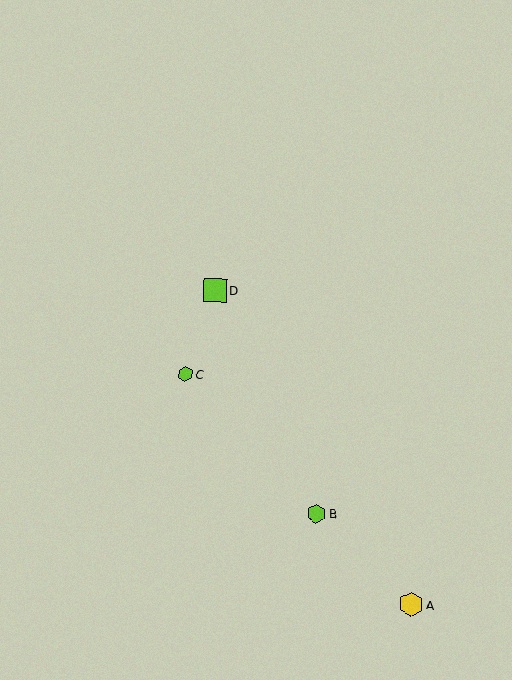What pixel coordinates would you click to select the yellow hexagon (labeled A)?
Click at (411, 604) to select the yellow hexagon A.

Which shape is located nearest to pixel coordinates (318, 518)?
The lime hexagon (labeled B) at (316, 514) is nearest to that location.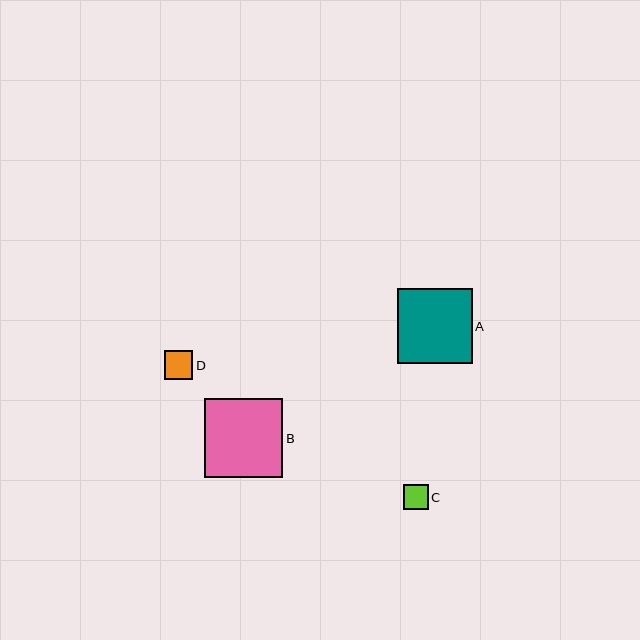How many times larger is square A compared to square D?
Square A is approximately 2.6 times the size of square D.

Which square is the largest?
Square B is the largest with a size of approximately 78 pixels.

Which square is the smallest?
Square C is the smallest with a size of approximately 25 pixels.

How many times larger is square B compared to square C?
Square B is approximately 3.1 times the size of square C.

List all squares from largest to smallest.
From largest to smallest: B, A, D, C.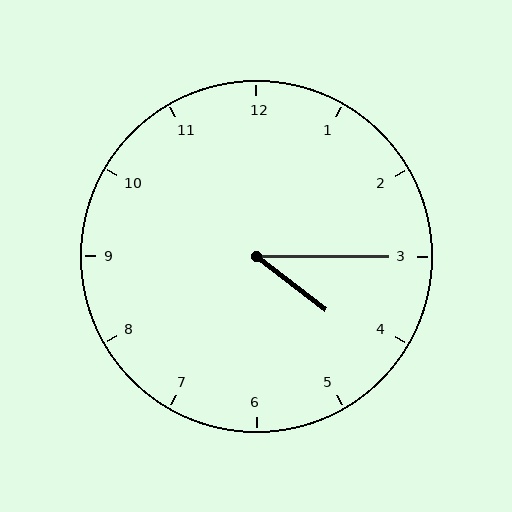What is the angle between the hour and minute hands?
Approximately 38 degrees.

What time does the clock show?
4:15.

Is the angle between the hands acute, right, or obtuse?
It is acute.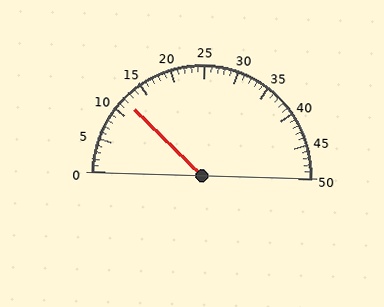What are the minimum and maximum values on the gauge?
The gauge ranges from 0 to 50.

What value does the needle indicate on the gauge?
The needle indicates approximately 12.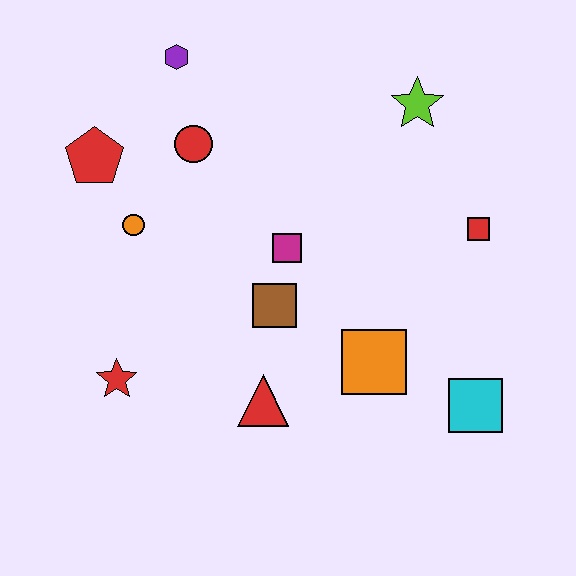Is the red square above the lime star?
No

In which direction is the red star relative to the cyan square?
The red star is to the left of the cyan square.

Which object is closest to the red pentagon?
The orange circle is closest to the red pentagon.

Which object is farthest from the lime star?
The red star is farthest from the lime star.